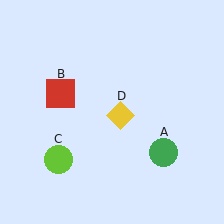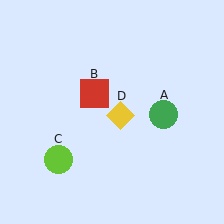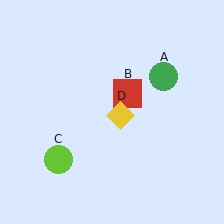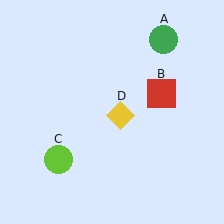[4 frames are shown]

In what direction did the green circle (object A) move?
The green circle (object A) moved up.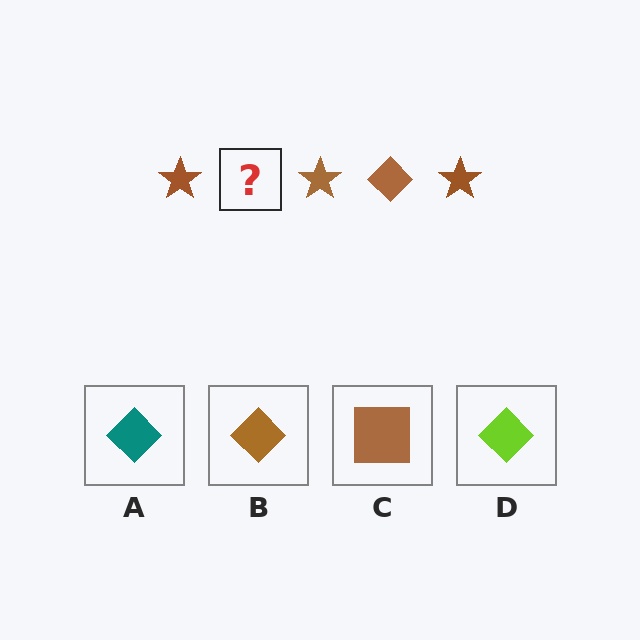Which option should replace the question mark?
Option B.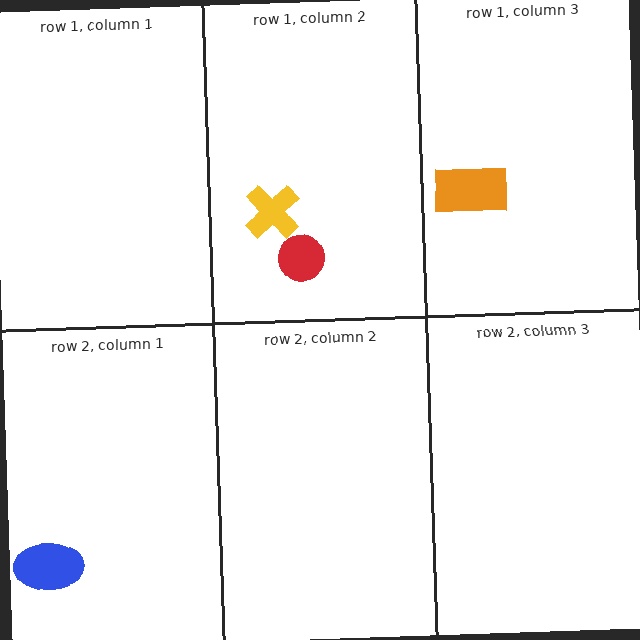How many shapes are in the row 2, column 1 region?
1.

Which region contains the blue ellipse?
The row 2, column 1 region.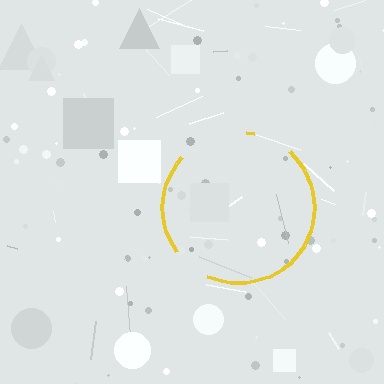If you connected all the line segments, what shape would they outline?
They would outline a circle.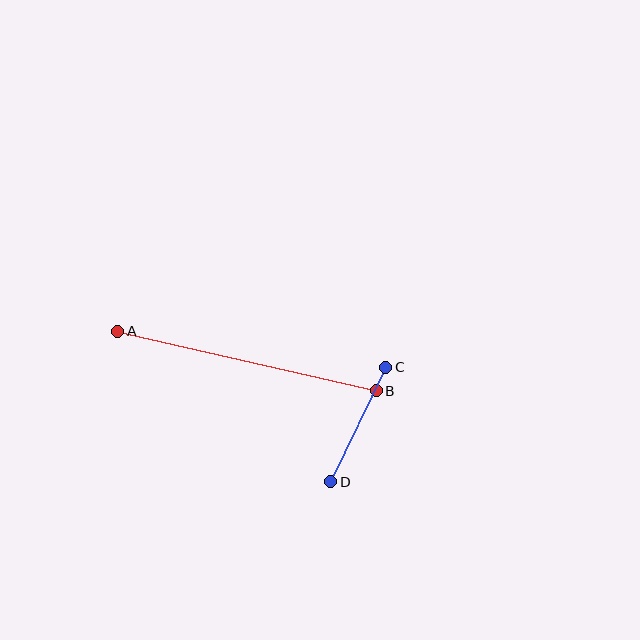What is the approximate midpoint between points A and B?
The midpoint is at approximately (247, 361) pixels.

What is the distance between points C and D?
The distance is approximately 127 pixels.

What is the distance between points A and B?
The distance is approximately 265 pixels.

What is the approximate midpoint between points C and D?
The midpoint is at approximately (358, 425) pixels.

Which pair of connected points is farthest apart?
Points A and B are farthest apart.